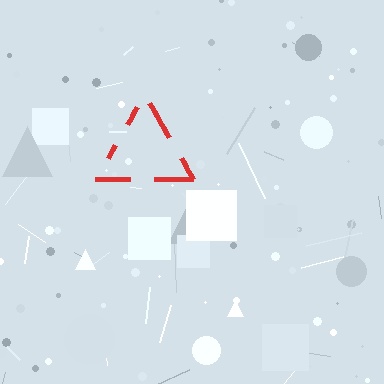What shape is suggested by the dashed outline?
The dashed outline suggests a triangle.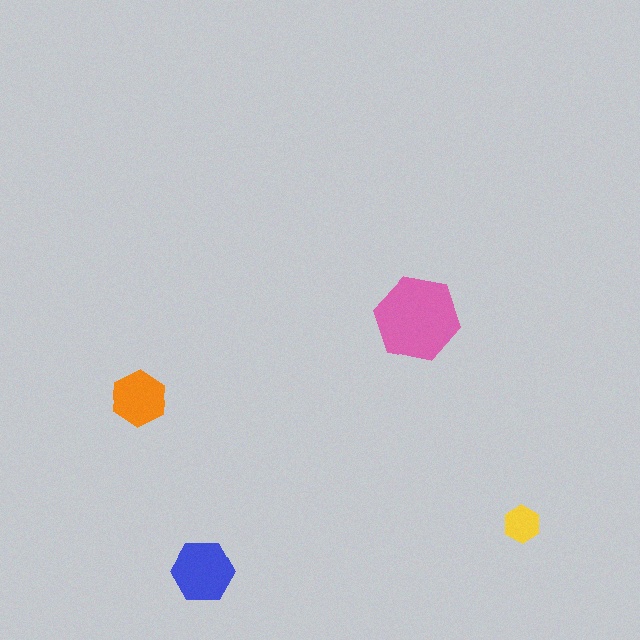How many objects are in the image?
There are 4 objects in the image.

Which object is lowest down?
The blue hexagon is bottommost.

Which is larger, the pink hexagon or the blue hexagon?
The pink one.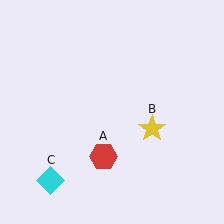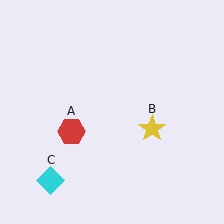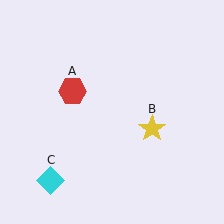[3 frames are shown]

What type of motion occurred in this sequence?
The red hexagon (object A) rotated clockwise around the center of the scene.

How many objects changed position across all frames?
1 object changed position: red hexagon (object A).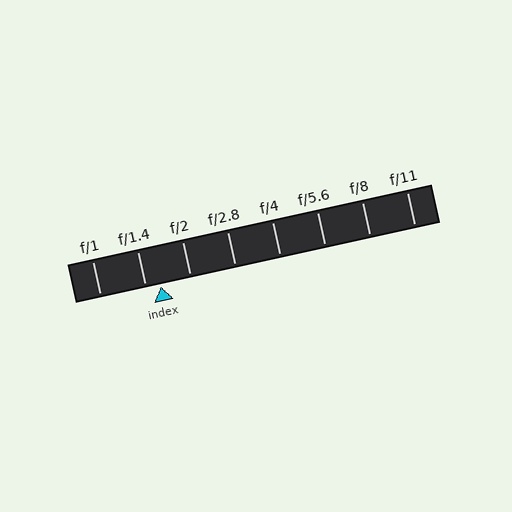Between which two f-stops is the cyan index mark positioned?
The index mark is between f/1.4 and f/2.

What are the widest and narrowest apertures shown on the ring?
The widest aperture shown is f/1 and the narrowest is f/11.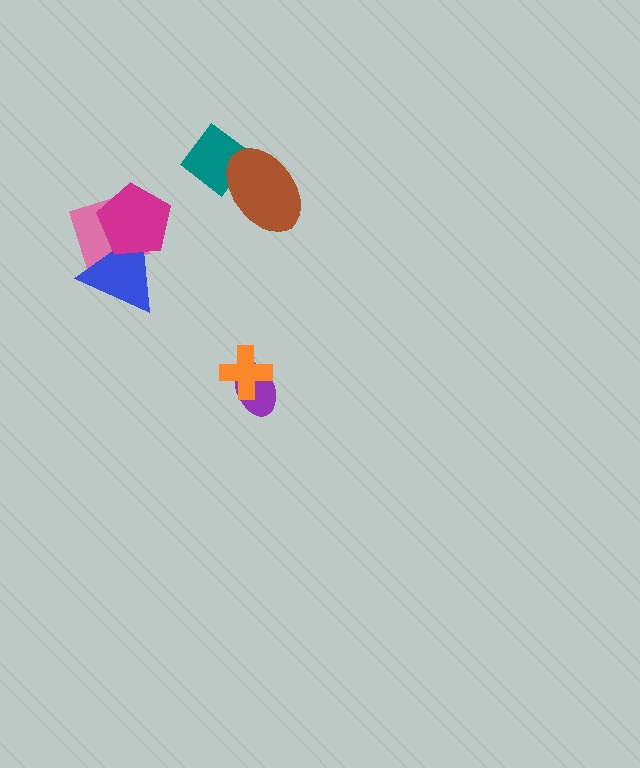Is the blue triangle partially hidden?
Yes, it is partially covered by another shape.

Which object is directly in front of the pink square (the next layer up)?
The blue triangle is directly in front of the pink square.